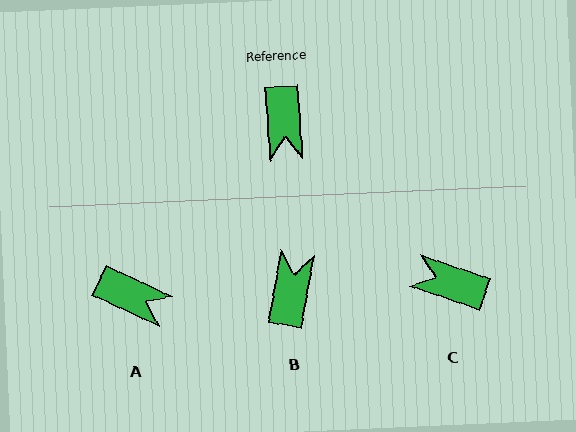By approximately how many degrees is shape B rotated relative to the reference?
Approximately 166 degrees counter-clockwise.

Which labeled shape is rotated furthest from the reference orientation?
B, about 166 degrees away.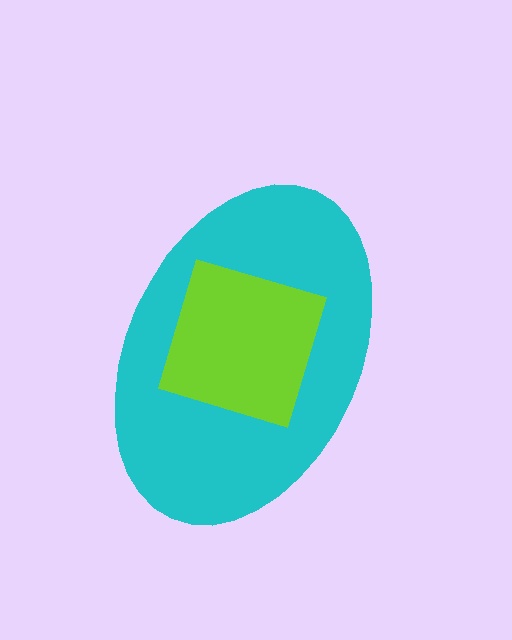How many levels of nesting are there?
2.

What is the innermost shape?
The lime square.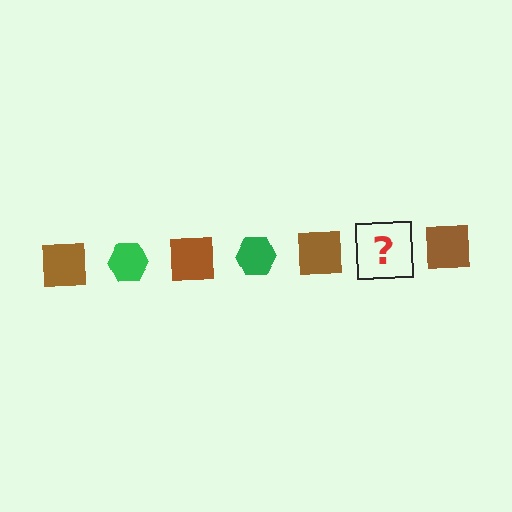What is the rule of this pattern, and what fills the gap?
The rule is that the pattern alternates between brown square and green hexagon. The gap should be filled with a green hexagon.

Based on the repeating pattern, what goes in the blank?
The blank should be a green hexagon.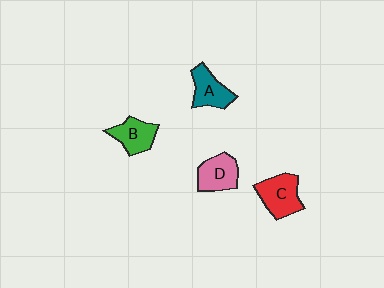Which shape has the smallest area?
Shape B (green).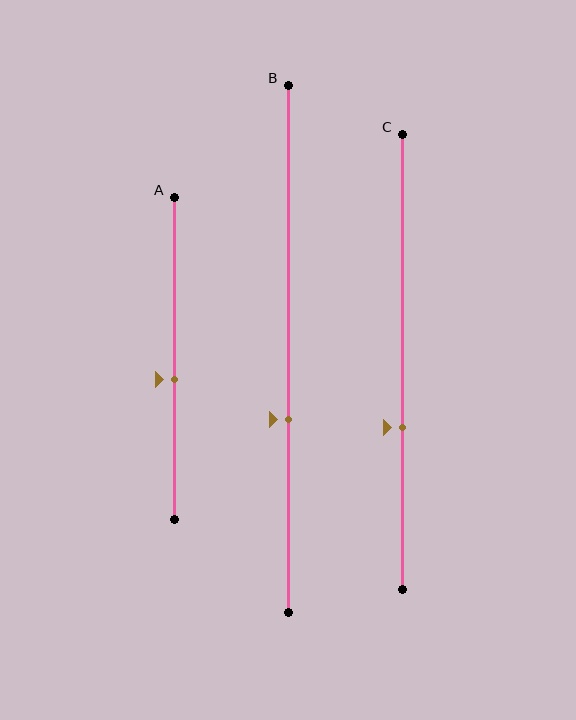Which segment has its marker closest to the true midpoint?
Segment A has its marker closest to the true midpoint.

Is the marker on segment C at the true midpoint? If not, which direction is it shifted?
No, the marker on segment C is shifted downward by about 14% of the segment length.